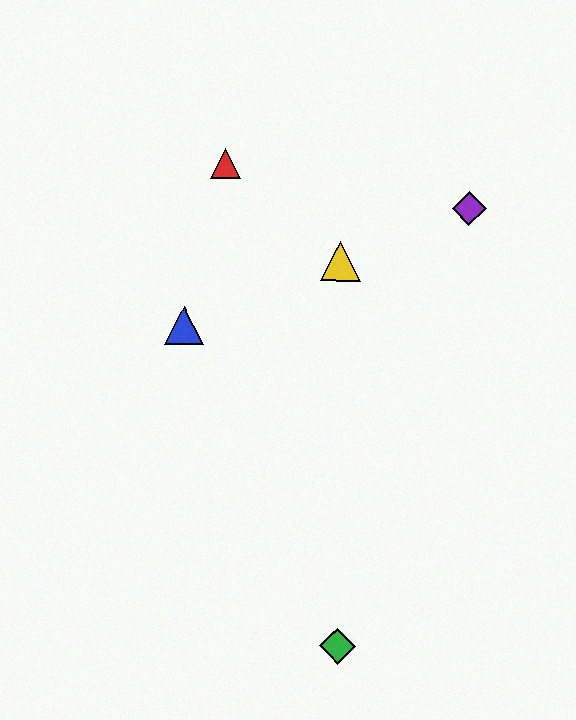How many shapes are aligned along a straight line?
3 shapes (the blue triangle, the yellow triangle, the purple diamond) are aligned along a straight line.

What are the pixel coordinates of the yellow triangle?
The yellow triangle is at (340, 261).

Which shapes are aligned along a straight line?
The blue triangle, the yellow triangle, the purple diamond are aligned along a straight line.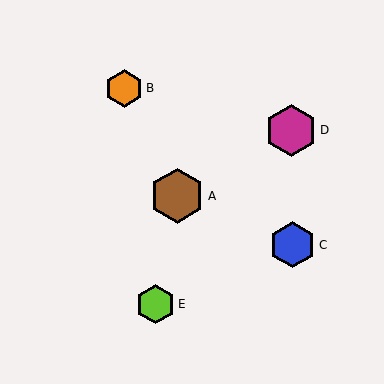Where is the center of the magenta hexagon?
The center of the magenta hexagon is at (291, 130).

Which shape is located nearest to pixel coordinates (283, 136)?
The magenta hexagon (labeled D) at (291, 130) is nearest to that location.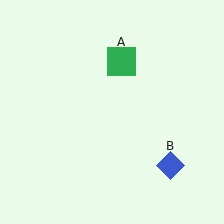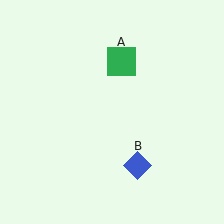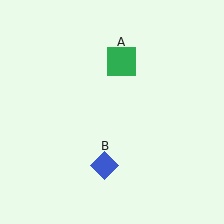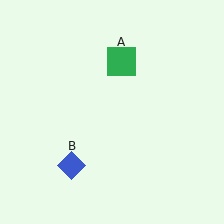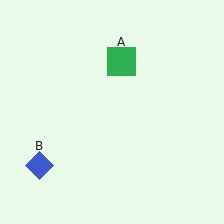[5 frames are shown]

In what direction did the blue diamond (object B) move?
The blue diamond (object B) moved left.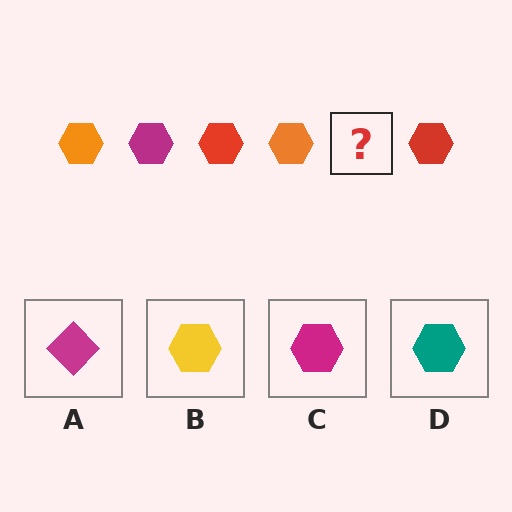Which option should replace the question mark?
Option C.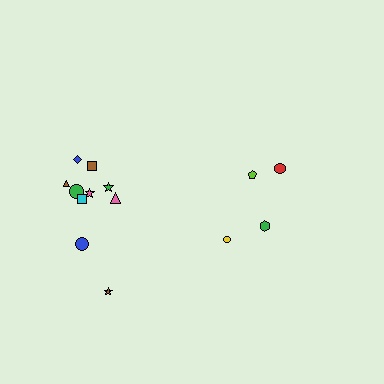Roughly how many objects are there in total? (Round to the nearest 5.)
Roughly 15 objects in total.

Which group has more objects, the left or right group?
The left group.